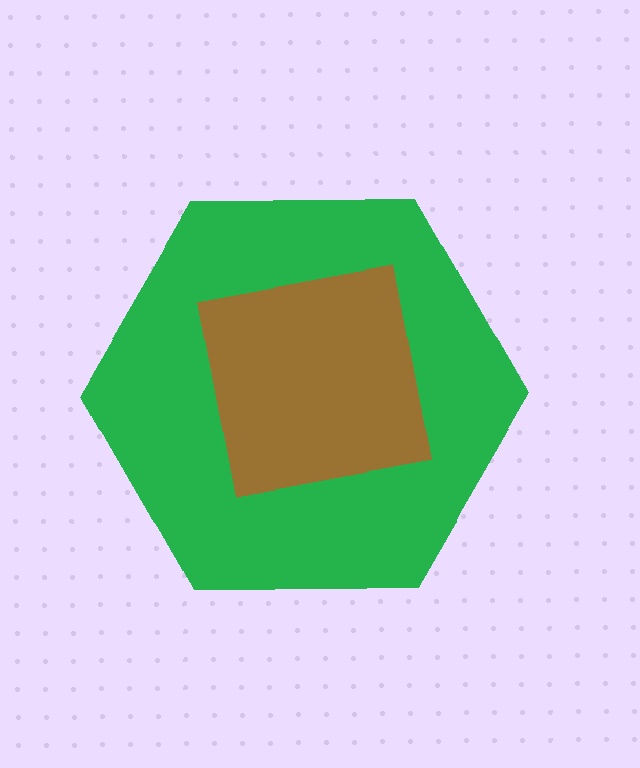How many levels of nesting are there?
2.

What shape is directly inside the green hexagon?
The brown square.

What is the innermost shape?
The brown square.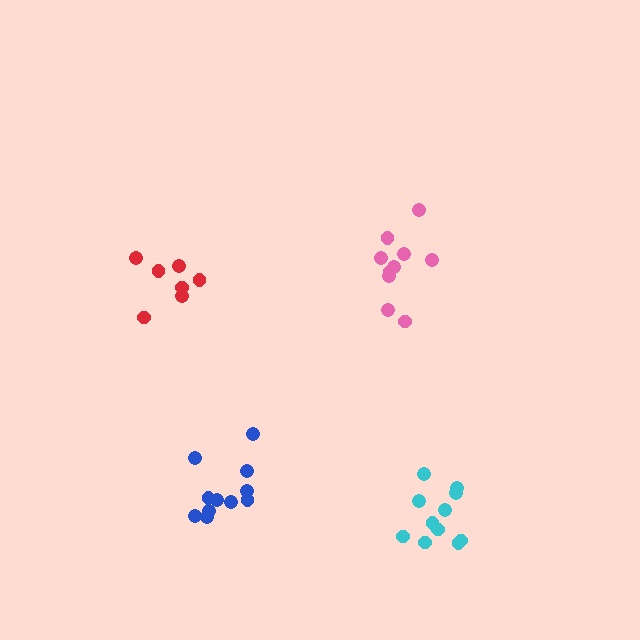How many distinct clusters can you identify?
There are 4 distinct clusters.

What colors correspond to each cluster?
The clusters are colored: pink, red, cyan, blue.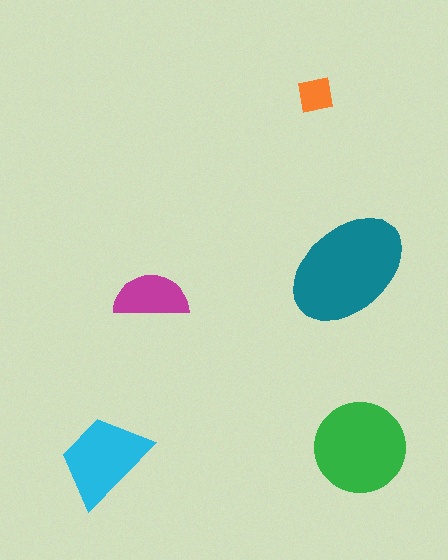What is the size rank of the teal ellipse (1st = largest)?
1st.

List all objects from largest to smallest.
The teal ellipse, the green circle, the cyan trapezoid, the magenta semicircle, the orange square.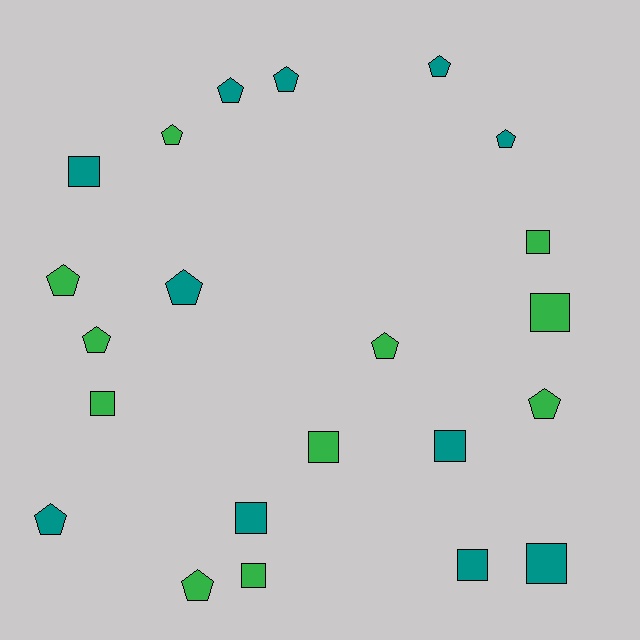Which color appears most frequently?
Teal, with 11 objects.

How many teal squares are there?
There are 5 teal squares.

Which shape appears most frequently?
Pentagon, with 12 objects.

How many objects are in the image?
There are 22 objects.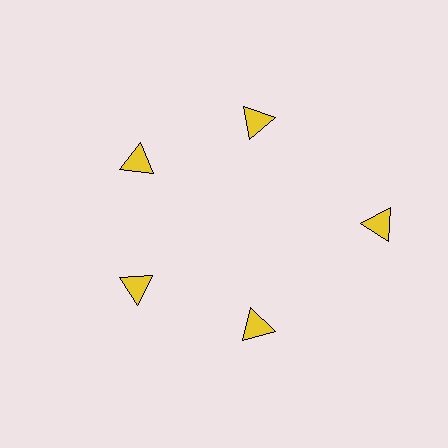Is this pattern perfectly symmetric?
No. The 5 yellow triangles are arranged in a ring, but one element near the 3 o'clock position is pushed outward from the center, breaking the 5-fold rotational symmetry.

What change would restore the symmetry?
The symmetry would be restored by moving it inward, back onto the ring so that all 5 triangles sit at equal angles and equal distance from the center.